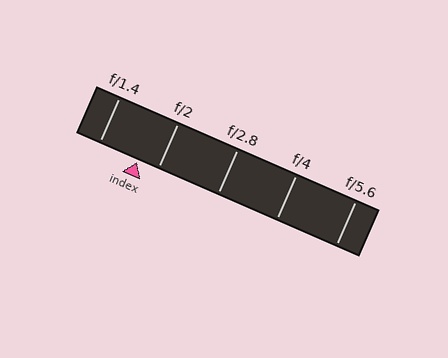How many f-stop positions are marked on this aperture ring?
There are 5 f-stop positions marked.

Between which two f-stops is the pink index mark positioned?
The index mark is between f/1.4 and f/2.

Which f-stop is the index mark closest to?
The index mark is closest to f/2.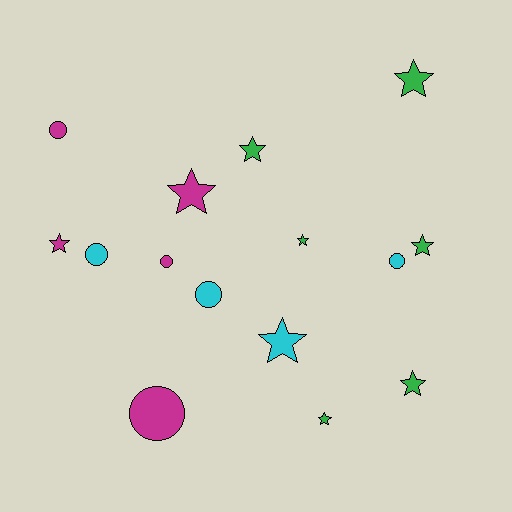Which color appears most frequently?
Green, with 6 objects.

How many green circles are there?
There are no green circles.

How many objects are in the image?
There are 15 objects.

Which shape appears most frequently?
Star, with 9 objects.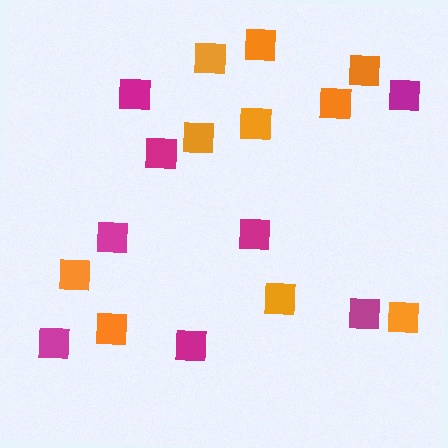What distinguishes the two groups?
There are 2 groups: one group of magenta squares (8) and one group of orange squares (10).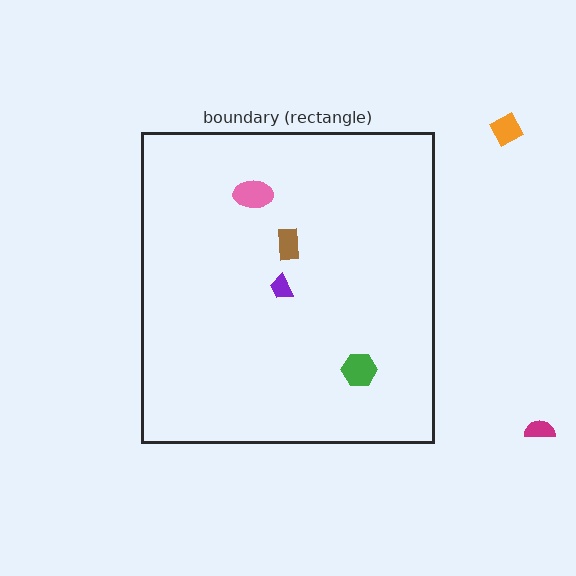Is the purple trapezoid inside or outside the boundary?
Inside.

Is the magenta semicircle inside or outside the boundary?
Outside.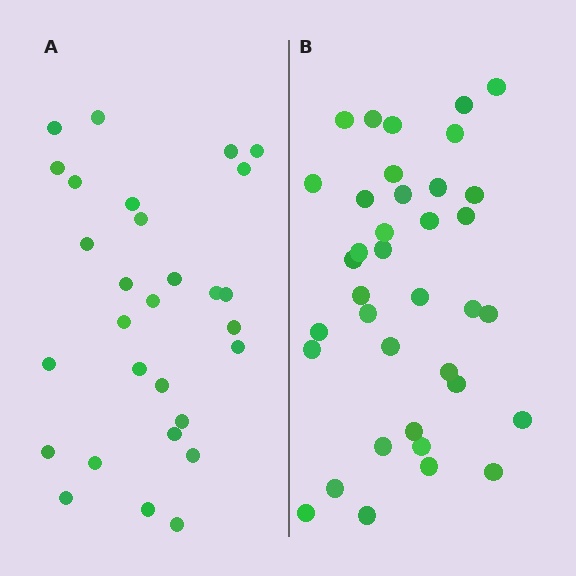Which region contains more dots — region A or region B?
Region B (the right region) has more dots.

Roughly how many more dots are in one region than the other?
Region B has roughly 8 or so more dots than region A.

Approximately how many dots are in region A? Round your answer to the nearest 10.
About 30 dots. (The exact count is 29, which rounds to 30.)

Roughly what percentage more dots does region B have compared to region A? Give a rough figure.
About 30% more.